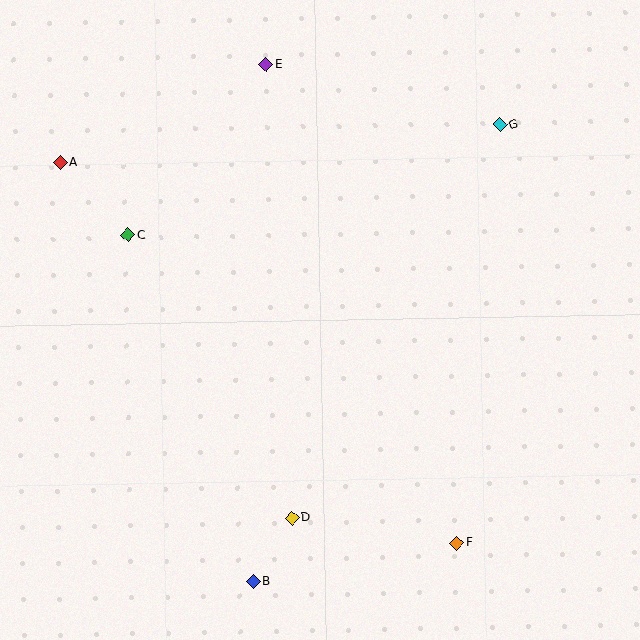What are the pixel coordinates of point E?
Point E is at (266, 64).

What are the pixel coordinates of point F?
Point F is at (457, 543).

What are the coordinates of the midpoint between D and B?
The midpoint between D and B is at (273, 550).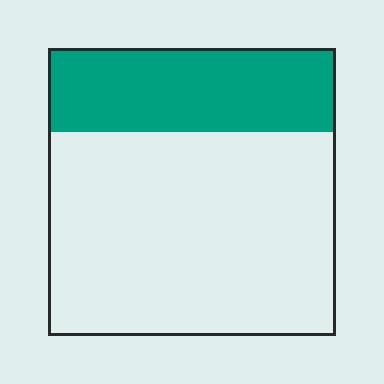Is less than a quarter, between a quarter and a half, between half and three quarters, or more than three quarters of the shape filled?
Between a quarter and a half.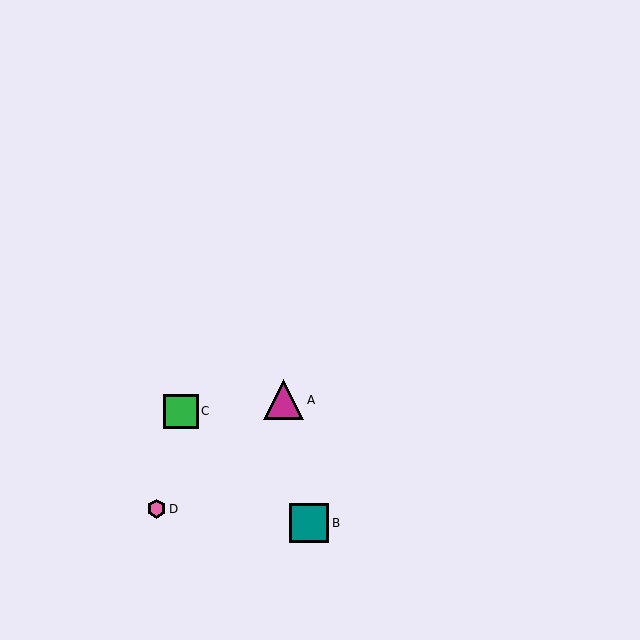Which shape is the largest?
The magenta triangle (labeled A) is the largest.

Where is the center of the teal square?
The center of the teal square is at (309, 523).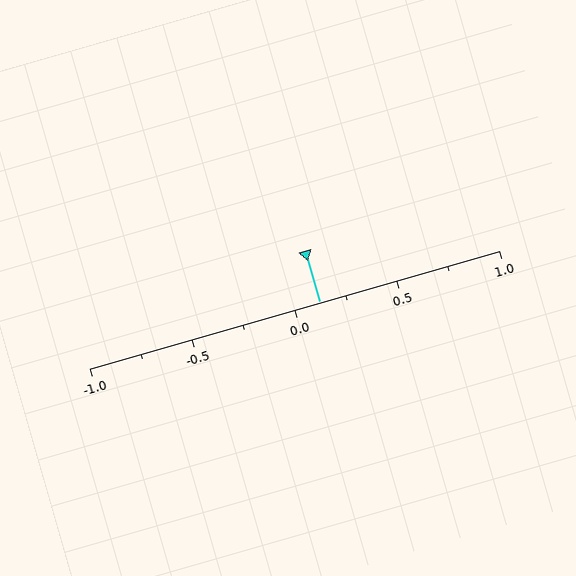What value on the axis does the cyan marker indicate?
The marker indicates approximately 0.12.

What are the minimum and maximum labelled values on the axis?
The axis runs from -1.0 to 1.0.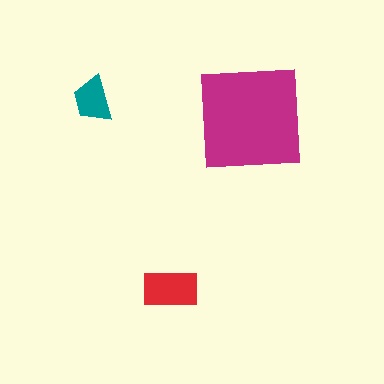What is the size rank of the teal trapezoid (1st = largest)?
3rd.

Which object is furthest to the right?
The magenta square is rightmost.